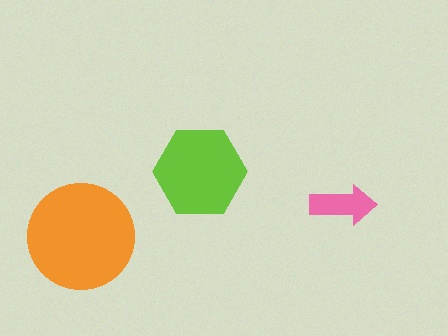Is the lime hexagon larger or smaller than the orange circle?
Smaller.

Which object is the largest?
The orange circle.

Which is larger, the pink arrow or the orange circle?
The orange circle.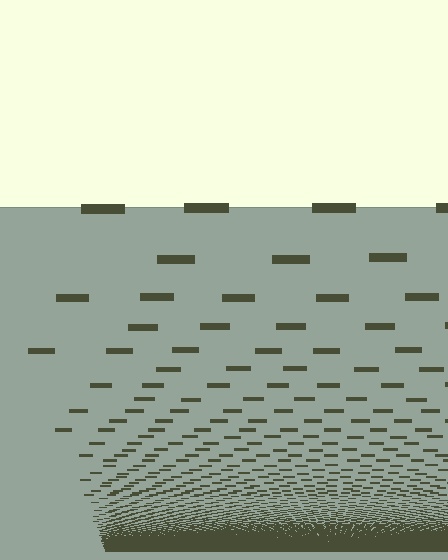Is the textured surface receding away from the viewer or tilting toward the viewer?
The surface appears to tilt toward the viewer. Texture elements get larger and sparser toward the top.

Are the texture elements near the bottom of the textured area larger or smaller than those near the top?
Smaller. The gradient is inverted — elements near the bottom are smaller and denser.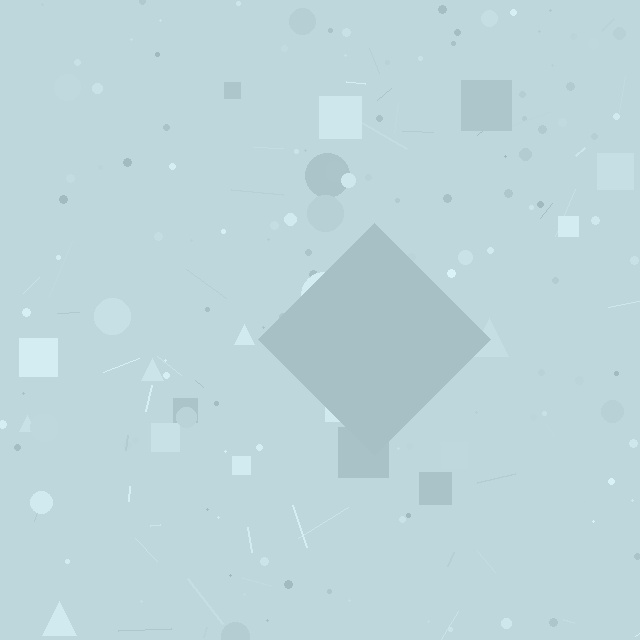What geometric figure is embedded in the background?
A diamond is embedded in the background.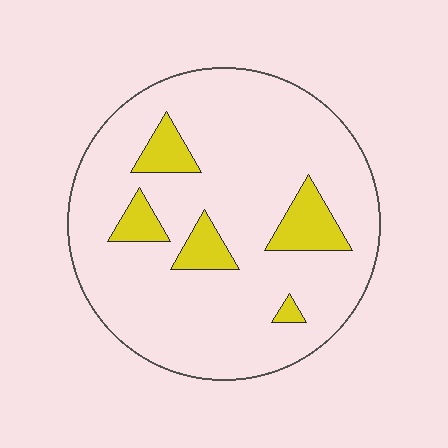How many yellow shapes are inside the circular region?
5.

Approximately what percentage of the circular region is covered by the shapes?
Approximately 15%.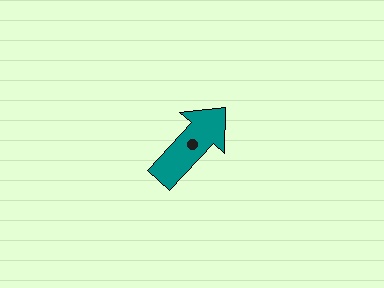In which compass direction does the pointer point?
Northeast.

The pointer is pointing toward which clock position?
Roughly 1 o'clock.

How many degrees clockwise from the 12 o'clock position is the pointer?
Approximately 42 degrees.